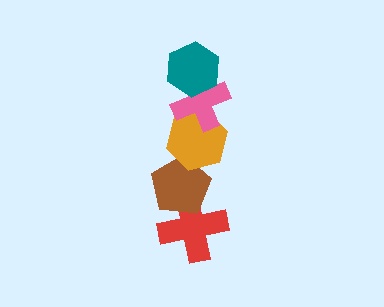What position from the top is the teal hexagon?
The teal hexagon is 1st from the top.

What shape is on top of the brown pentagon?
The orange hexagon is on top of the brown pentagon.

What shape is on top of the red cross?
The brown pentagon is on top of the red cross.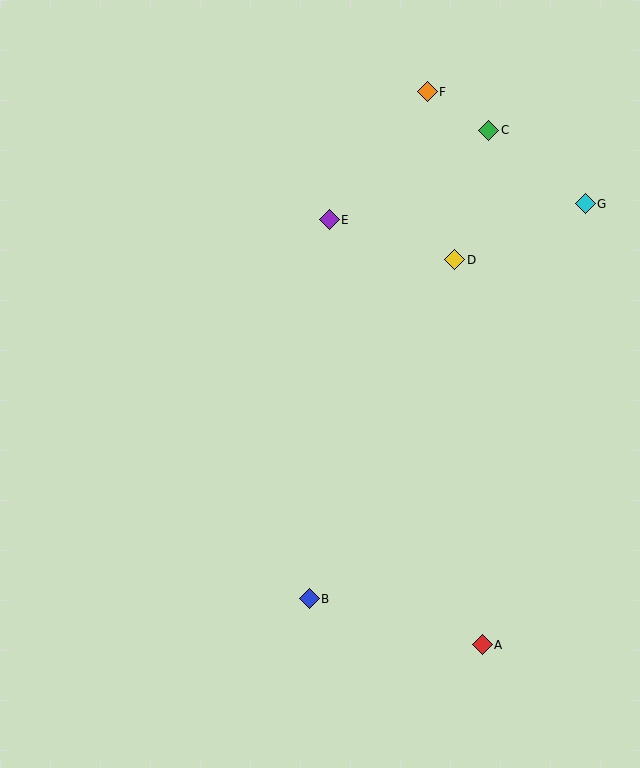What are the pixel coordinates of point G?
Point G is at (585, 204).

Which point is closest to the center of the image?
Point E at (329, 220) is closest to the center.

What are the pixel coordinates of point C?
Point C is at (489, 130).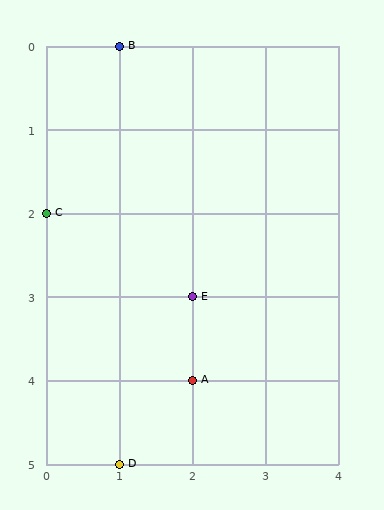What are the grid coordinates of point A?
Point A is at grid coordinates (2, 4).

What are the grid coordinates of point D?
Point D is at grid coordinates (1, 5).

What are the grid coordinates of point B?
Point B is at grid coordinates (1, 0).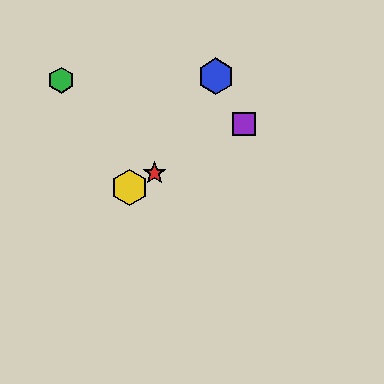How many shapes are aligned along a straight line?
3 shapes (the red star, the yellow hexagon, the purple square) are aligned along a straight line.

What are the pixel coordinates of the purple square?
The purple square is at (244, 124).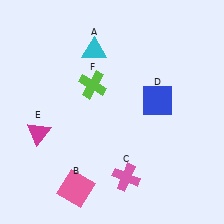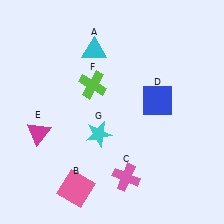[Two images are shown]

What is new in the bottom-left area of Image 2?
A cyan star (G) was added in the bottom-left area of Image 2.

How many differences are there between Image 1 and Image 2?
There is 1 difference between the two images.